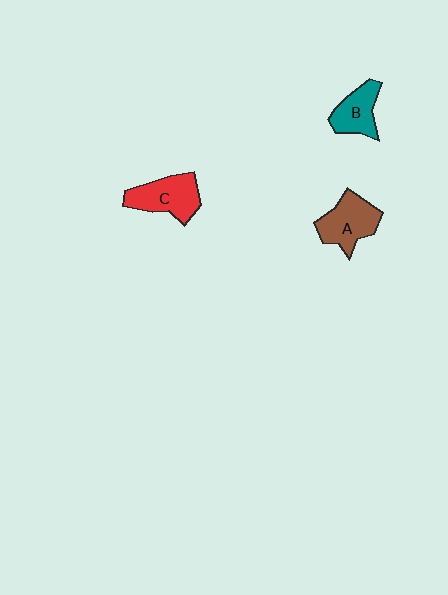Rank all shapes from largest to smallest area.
From largest to smallest: C (red), A (brown), B (teal).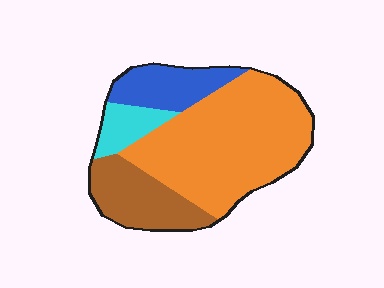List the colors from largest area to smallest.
From largest to smallest: orange, brown, blue, cyan.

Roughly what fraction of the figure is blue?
Blue covers about 15% of the figure.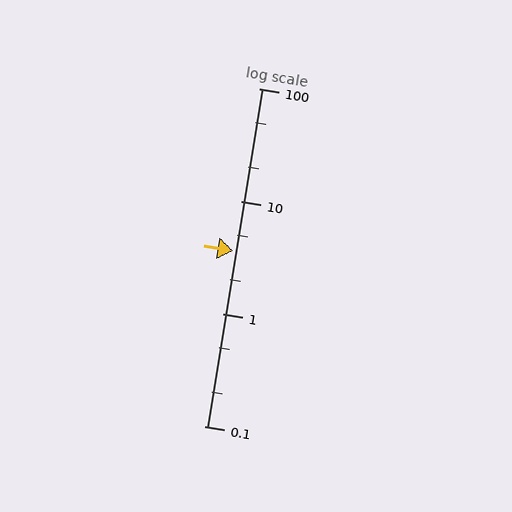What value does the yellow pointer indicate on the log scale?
The pointer indicates approximately 3.6.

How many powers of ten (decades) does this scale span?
The scale spans 3 decades, from 0.1 to 100.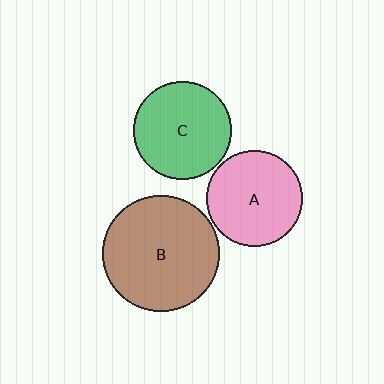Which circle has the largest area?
Circle B (brown).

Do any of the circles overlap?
No, none of the circles overlap.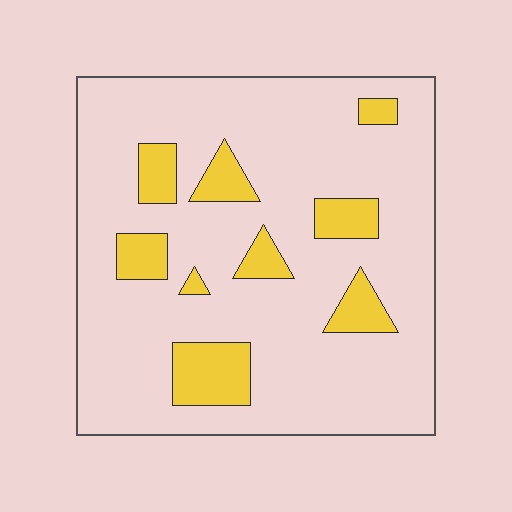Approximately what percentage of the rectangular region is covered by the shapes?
Approximately 15%.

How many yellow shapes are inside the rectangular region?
9.